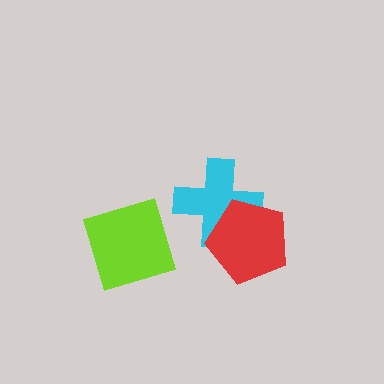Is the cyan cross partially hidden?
Yes, it is partially covered by another shape.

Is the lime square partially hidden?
No, no other shape covers it.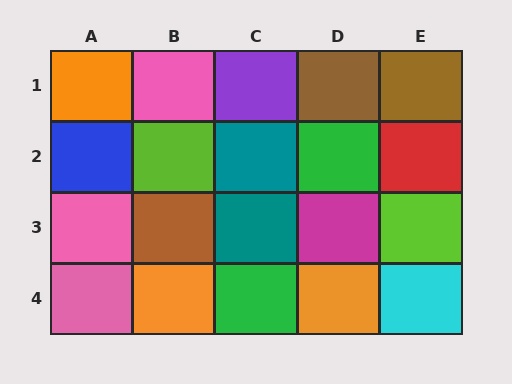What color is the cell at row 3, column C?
Teal.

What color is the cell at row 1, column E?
Brown.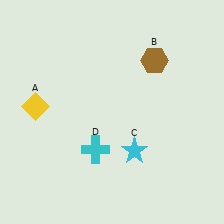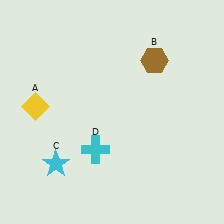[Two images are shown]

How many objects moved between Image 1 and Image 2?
1 object moved between the two images.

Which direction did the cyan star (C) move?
The cyan star (C) moved left.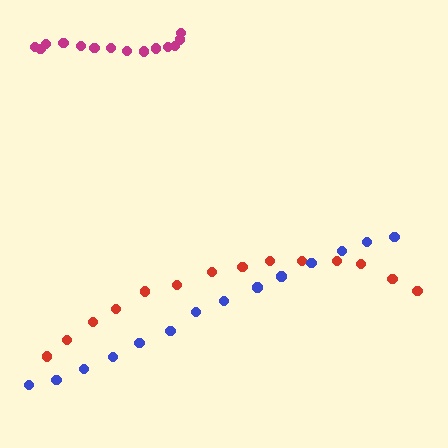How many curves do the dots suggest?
There are 3 distinct paths.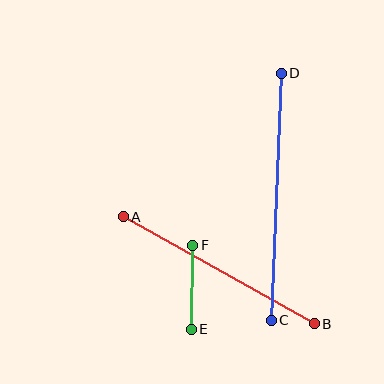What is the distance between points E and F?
The distance is approximately 84 pixels.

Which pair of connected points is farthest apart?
Points C and D are farthest apart.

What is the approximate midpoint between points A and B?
The midpoint is at approximately (219, 270) pixels.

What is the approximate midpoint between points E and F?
The midpoint is at approximately (192, 287) pixels.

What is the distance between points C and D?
The distance is approximately 247 pixels.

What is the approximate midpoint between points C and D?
The midpoint is at approximately (276, 197) pixels.